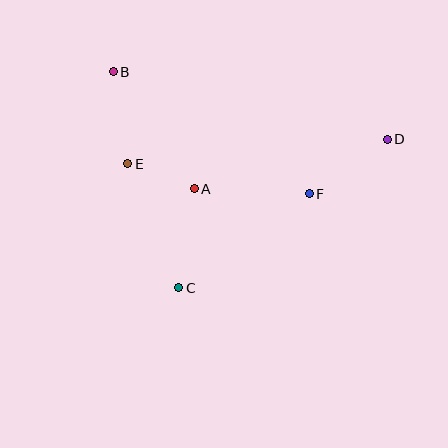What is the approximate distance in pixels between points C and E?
The distance between C and E is approximately 134 pixels.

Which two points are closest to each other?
Points A and E are closest to each other.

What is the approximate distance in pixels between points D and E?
The distance between D and E is approximately 260 pixels.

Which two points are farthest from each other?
Points B and D are farthest from each other.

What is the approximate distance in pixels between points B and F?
The distance between B and F is approximately 231 pixels.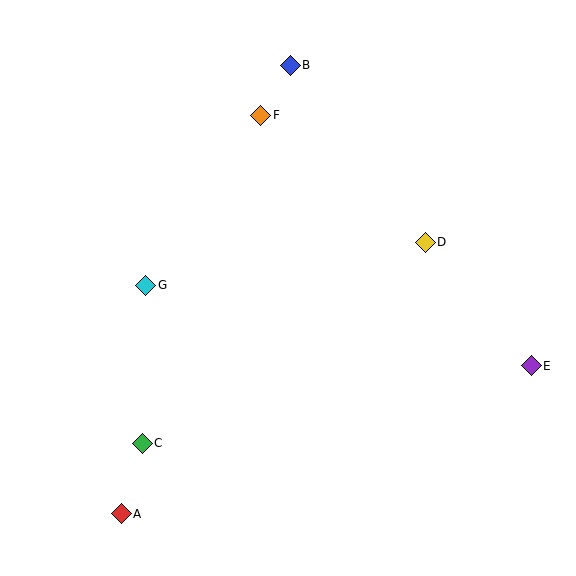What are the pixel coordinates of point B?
Point B is at (290, 65).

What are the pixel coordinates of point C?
Point C is at (142, 443).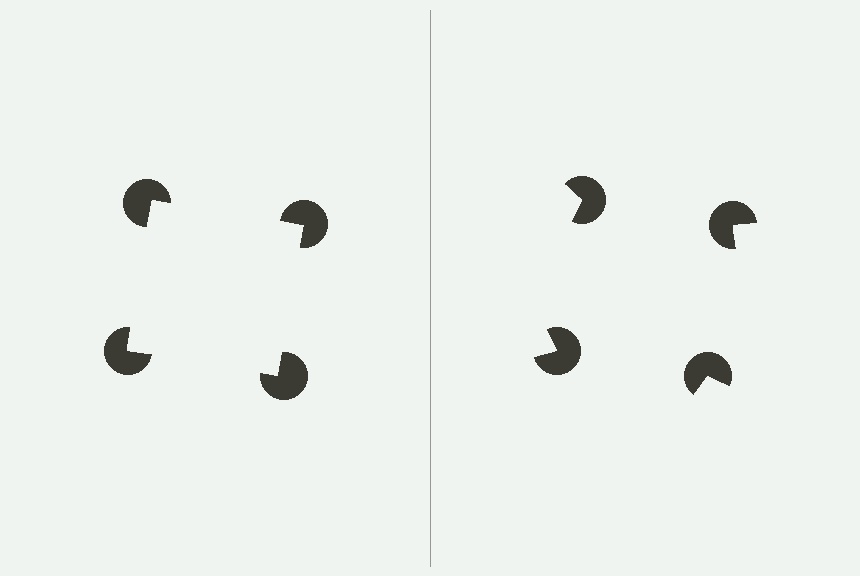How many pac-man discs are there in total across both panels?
8 — 4 on each side.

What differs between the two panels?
The pac-man discs are positioned identically on both sides; only the wedge orientations differ. On the left they align to a square; on the right they are misaligned.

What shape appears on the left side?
An illusory square.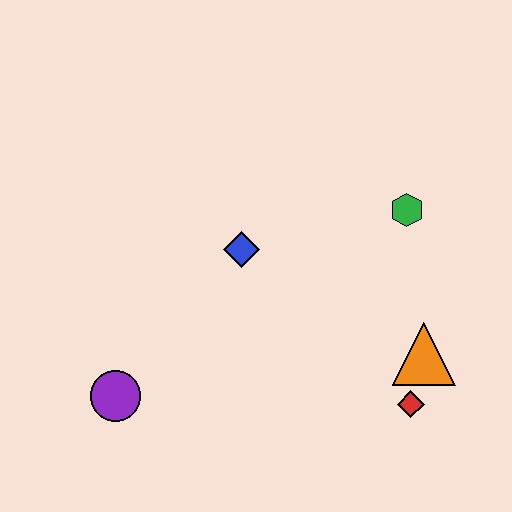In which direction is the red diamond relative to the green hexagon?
The red diamond is below the green hexagon.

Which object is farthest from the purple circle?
The green hexagon is farthest from the purple circle.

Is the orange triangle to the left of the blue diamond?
No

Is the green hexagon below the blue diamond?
No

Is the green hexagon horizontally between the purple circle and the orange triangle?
Yes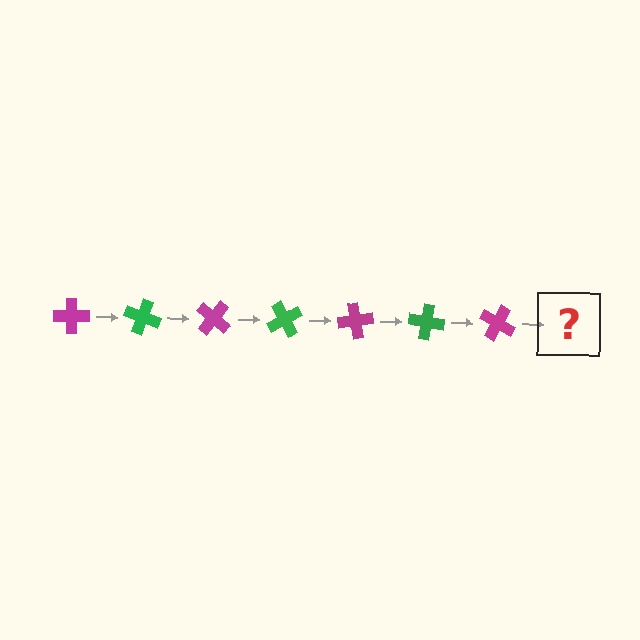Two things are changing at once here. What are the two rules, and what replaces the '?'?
The two rules are that it rotates 20 degrees each step and the color cycles through magenta and green. The '?' should be a green cross, rotated 140 degrees from the start.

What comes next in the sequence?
The next element should be a green cross, rotated 140 degrees from the start.